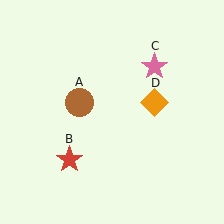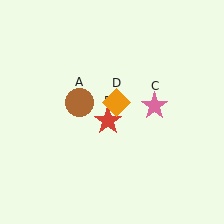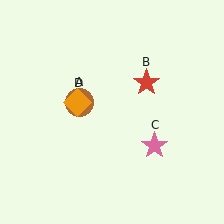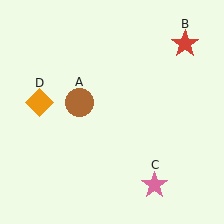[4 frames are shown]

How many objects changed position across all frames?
3 objects changed position: red star (object B), pink star (object C), orange diamond (object D).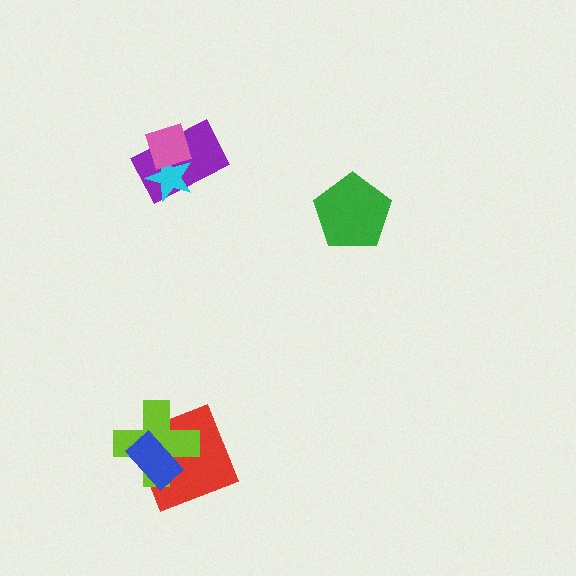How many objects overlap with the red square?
2 objects overlap with the red square.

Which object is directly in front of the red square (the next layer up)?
The lime cross is directly in front of the red square.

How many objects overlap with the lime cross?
2 objects overlap with the lime cross.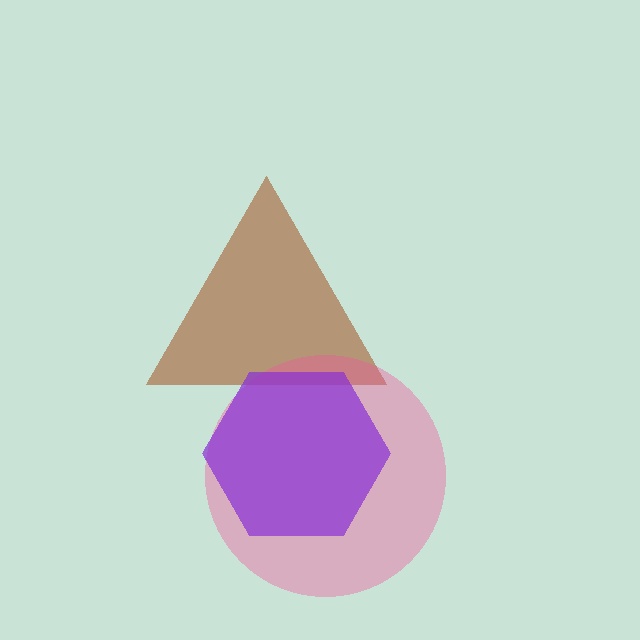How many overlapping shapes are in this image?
There are 3 overlapping shapes in the image.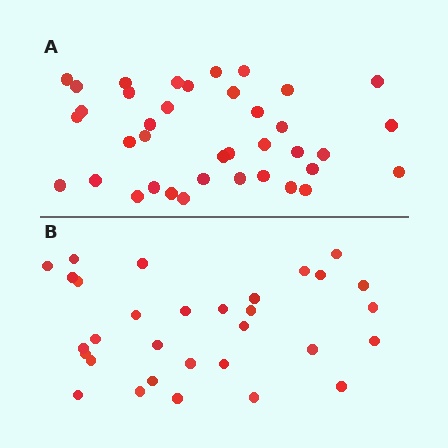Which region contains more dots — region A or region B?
Region A (the top region) has more dots.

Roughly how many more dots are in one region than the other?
Region A has roughly 8 or so more dots than region B.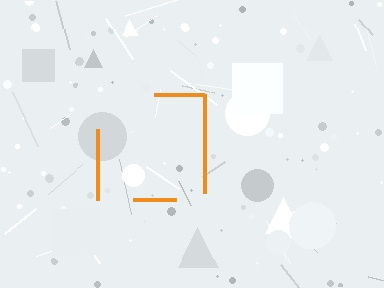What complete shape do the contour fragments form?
The contour fragments form a square.